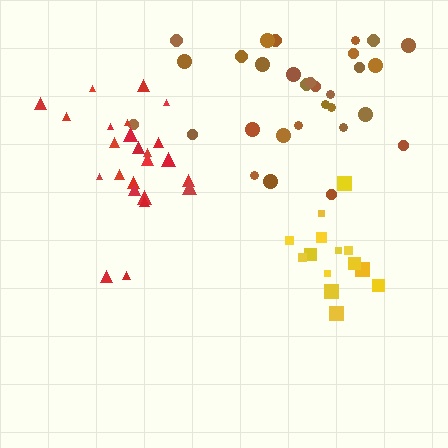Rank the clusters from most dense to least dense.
yellow, red, brown.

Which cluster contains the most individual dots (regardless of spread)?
Brown (30).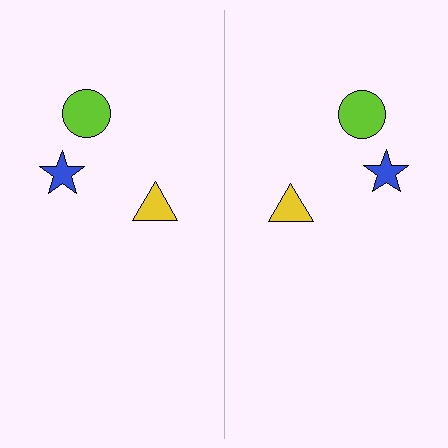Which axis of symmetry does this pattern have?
The pattern has a vertical axis of symmetry running through the center of the image.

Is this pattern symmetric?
Yes, this pattern has bilateral (reflection) symmetry.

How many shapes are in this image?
There are 6 shapes in this image.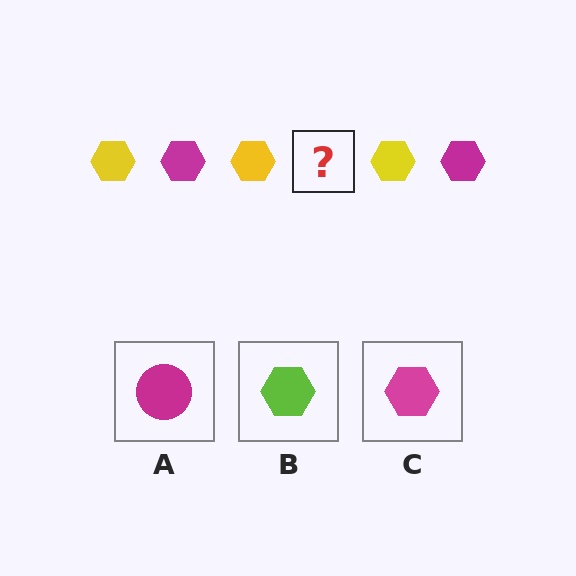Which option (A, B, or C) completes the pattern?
C.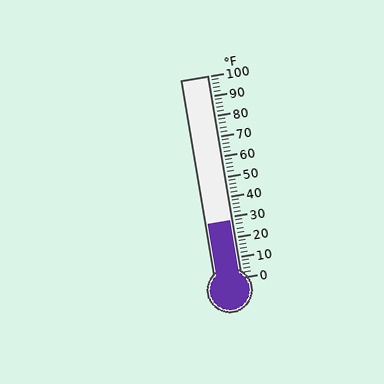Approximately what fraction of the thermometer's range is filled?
The thermometer is filled to approximately 30% of its range.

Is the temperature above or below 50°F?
The temperature is below 50°F.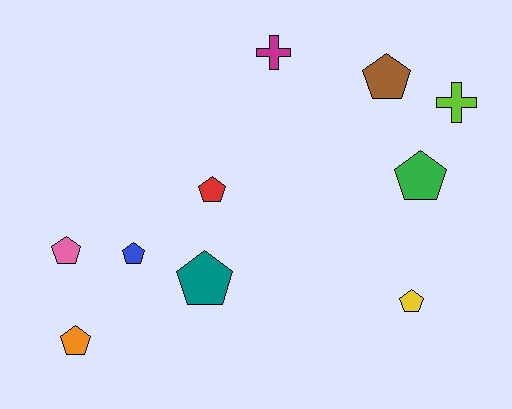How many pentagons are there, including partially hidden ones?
There are 8 pentagons.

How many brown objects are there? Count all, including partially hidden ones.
There is 1 brown object.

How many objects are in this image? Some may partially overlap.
There are 10 objects.